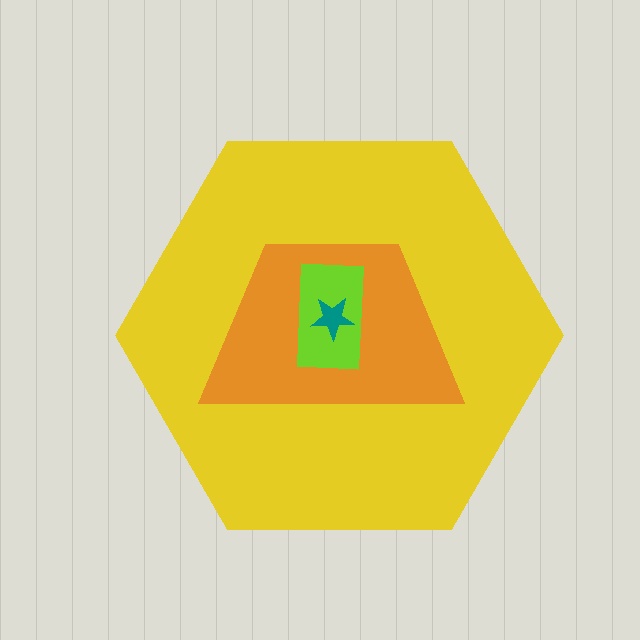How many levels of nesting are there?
4.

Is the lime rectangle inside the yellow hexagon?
Yes.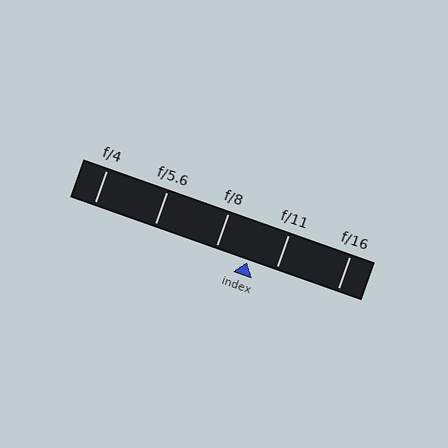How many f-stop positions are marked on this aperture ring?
There are 5 f-stop positions marked.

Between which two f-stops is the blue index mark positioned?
The index mark is between f/8 and f/11.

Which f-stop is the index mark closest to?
The index mark is closest to f/11.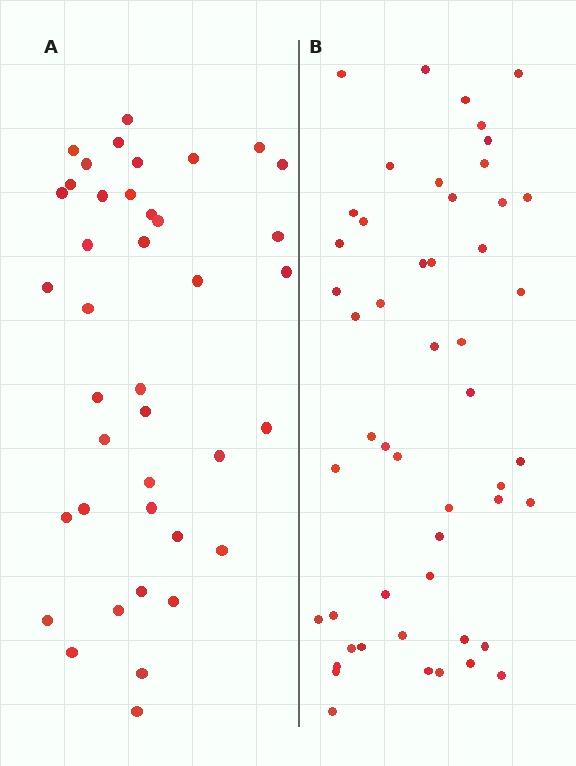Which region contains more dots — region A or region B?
Region B (the right region) has more dots.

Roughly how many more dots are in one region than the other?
Region B has roughly 12 or so more dots than region A.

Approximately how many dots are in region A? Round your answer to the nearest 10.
About 40 dots.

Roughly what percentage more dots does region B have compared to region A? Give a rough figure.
About 30% more.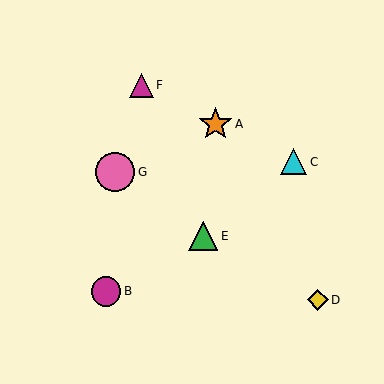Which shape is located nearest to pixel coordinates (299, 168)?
The cyan triangle (labeled C) at (294, 162) is nearest to that location.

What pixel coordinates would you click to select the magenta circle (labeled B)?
Click at (106, 291) to select the magenta circle B.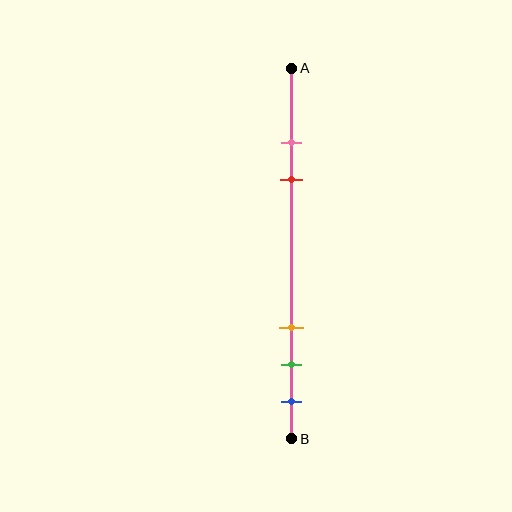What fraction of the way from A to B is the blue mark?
The blue mark is approximately 90% (0.9) of the way from A to B.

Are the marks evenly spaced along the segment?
No, the marks are not evenly spaced.